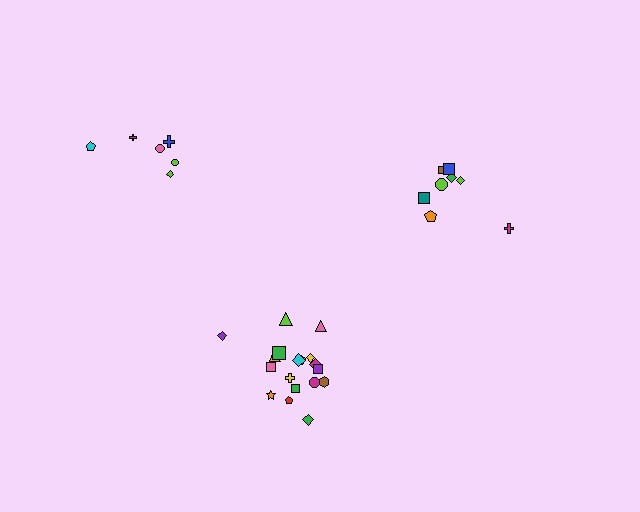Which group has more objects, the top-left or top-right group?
The top-right group.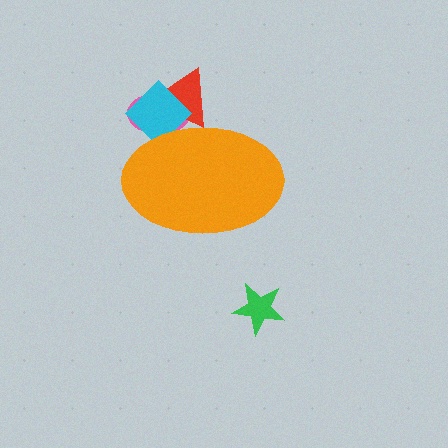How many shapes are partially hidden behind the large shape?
3 shapes are partially hidden.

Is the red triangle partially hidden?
Yes, the red triangle is partially hidden behind the orange ellipse.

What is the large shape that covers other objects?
An orange ellipse.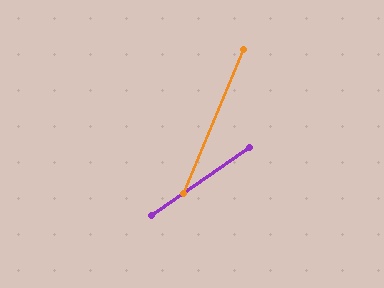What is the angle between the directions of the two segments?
Approximately 32 degrees.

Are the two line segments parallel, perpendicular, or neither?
Neither parallel nor perpendicular — they differ by about 32°.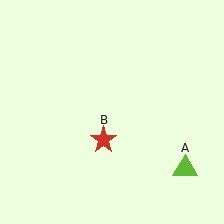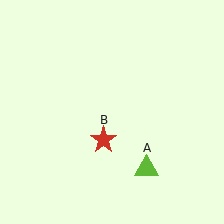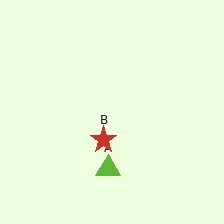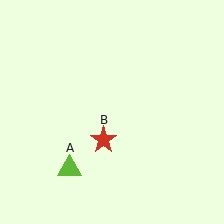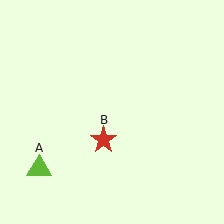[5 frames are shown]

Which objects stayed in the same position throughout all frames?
Red star (object B) remained stationary.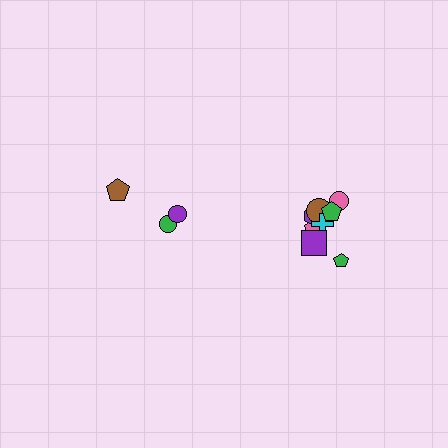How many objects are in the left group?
There are 3 objects.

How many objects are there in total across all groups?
There are 11 objects.